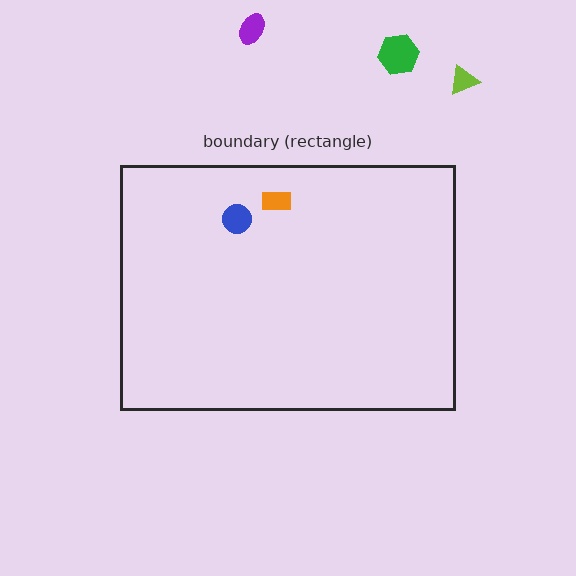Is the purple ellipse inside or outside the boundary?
Outside.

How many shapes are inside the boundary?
2 inside, 3 outside.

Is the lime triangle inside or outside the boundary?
Outside.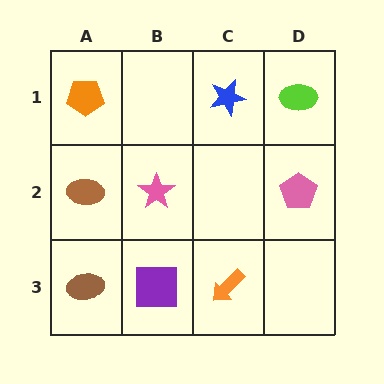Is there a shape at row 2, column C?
No, that cell is empty.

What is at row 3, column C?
An orange arrow.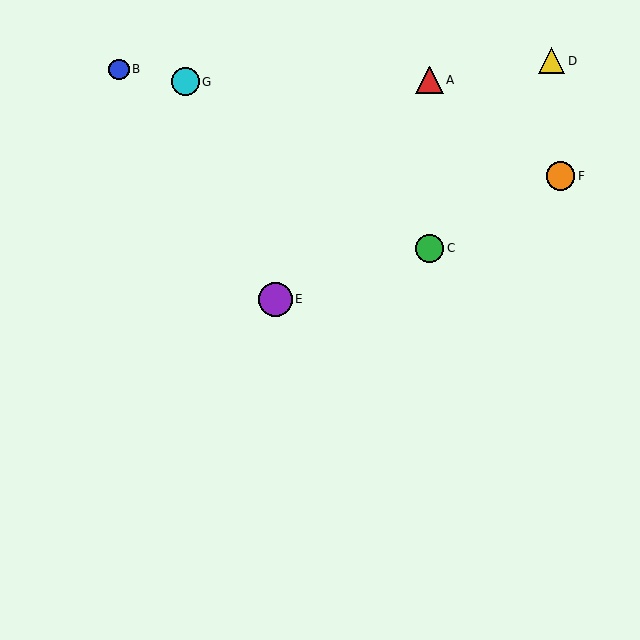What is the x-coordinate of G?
Object G is at x≈185.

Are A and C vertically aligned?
Yes, both are at x≈429.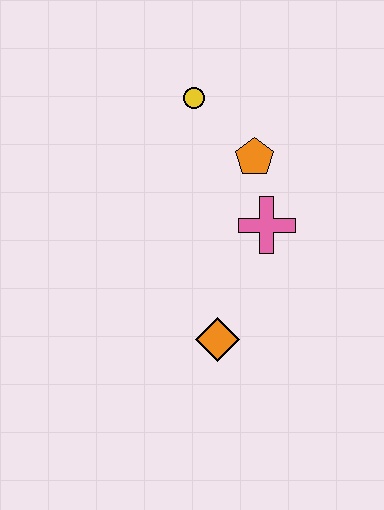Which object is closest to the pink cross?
The orange pentagon is closest to the pink cross.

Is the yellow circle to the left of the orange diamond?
Yes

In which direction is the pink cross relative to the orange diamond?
The pink cross is above the orange diamond.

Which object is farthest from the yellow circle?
The orange diamond is farthest from the yellow circle.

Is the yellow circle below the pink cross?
No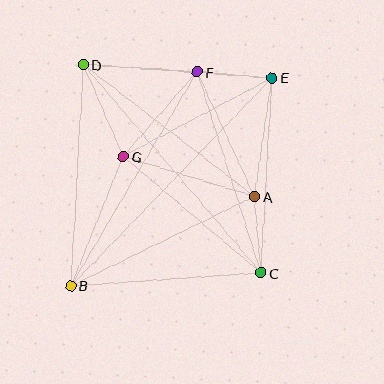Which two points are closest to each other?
Points E and F are closest to each other.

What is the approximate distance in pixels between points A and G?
The distance between A and G is approximately 137 pixels.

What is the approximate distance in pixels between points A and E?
The distance between A and E is approximately 120 pixels.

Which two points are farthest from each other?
Points B and E are farthest from each other.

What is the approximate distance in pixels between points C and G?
The distance between C and G is approximately 180 pixels.